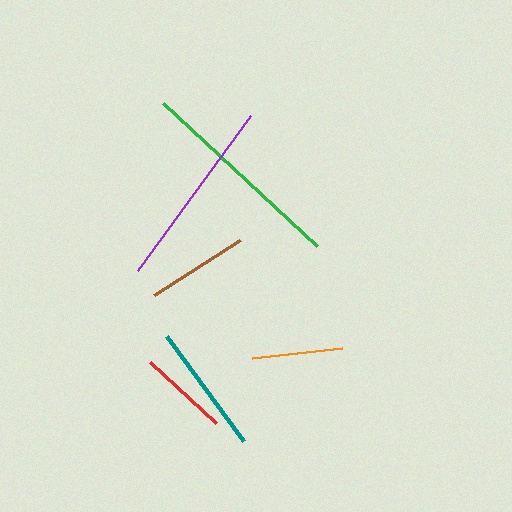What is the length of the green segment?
The green segment is approximately 210 pixels long.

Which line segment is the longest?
The green line is the longest at approximately 210 pixels.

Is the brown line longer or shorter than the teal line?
The teal line is longer than the brown line.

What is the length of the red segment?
The red segment is approximately 89 pixels long.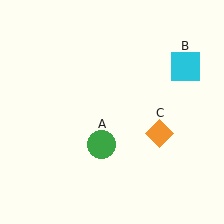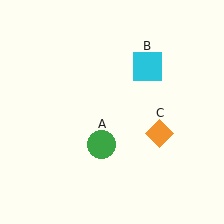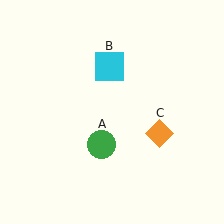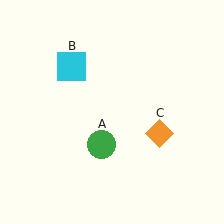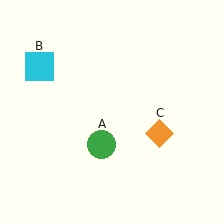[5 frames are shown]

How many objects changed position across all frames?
1 object changed position: cyan square (object B).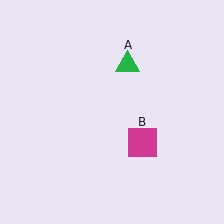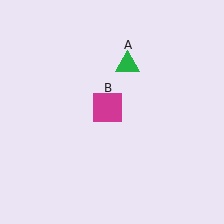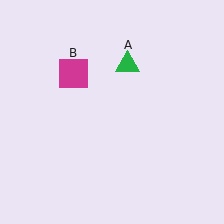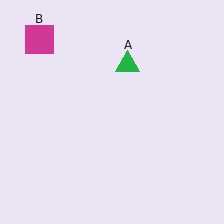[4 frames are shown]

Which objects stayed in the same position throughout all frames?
Green triangle (object A) remained stationary.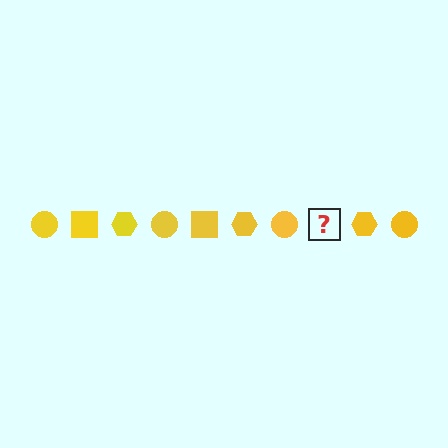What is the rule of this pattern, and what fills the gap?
The rule is that the pattern cycles through circle, square, hexagon shapes in yellow. The gap should be filled with a yellow square.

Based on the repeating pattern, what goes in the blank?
The blank should be a yellow square.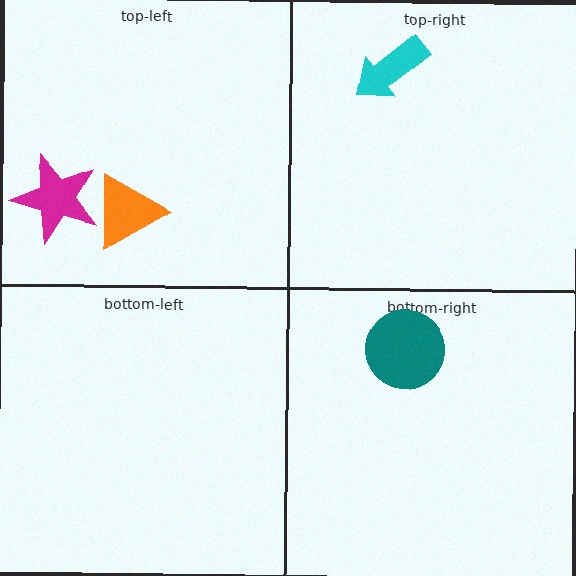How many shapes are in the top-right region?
1.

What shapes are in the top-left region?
The orange triangle, the magenta star.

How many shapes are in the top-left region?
2.